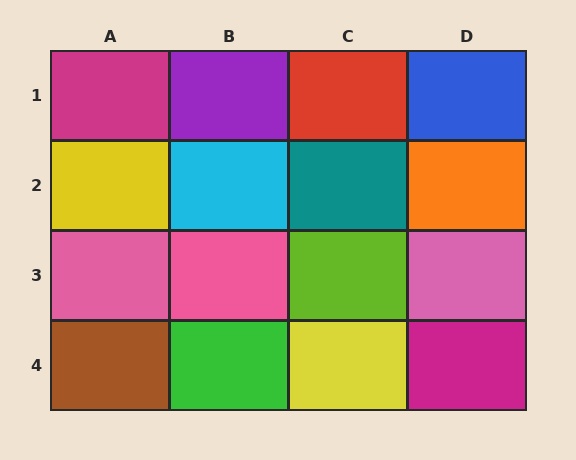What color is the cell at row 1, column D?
Blue.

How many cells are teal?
1 cell is teal.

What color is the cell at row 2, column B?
Cyan.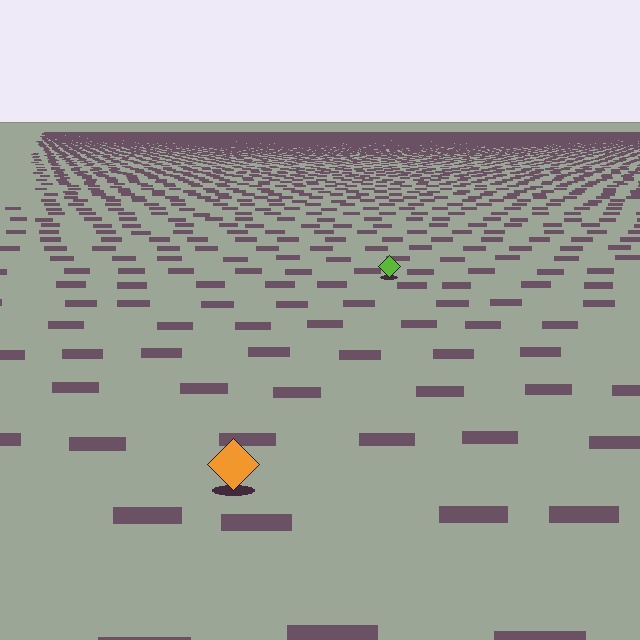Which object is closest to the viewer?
The orange diamond is closest. The texture marks near it are larger and more spread out.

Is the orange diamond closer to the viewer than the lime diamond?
Yes. The orange diamond is closer — you can tell from the texture gradient: the ground texture is coarser near it.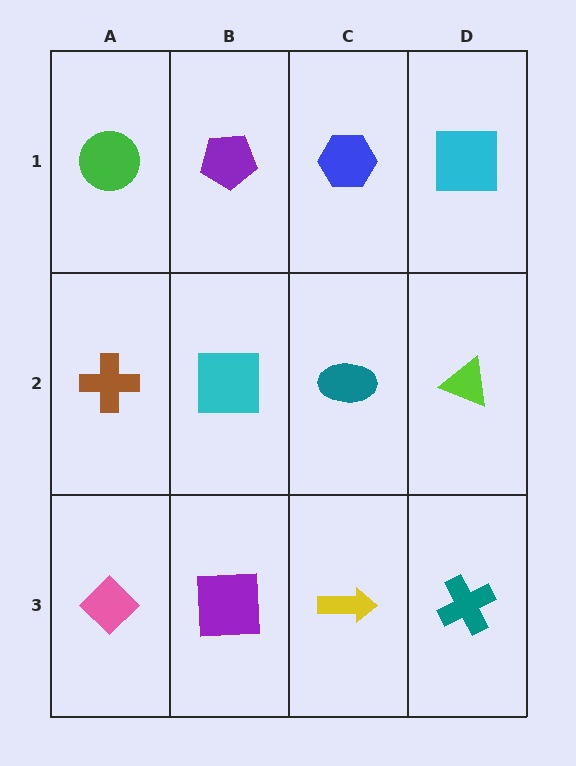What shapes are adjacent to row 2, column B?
A purple pentagon (row 1, column B), a purple square (row 3, column B), a brown cross (row 2, column A), a teal ellipse (row 2, column C).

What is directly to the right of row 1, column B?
A blue hexagon.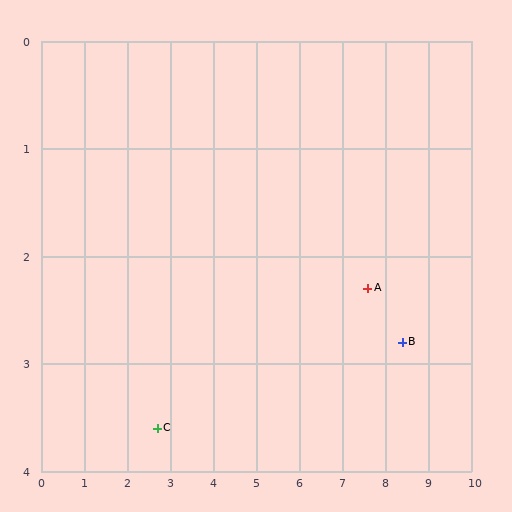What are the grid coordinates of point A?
Point A is at approximately (7.6, 2.3).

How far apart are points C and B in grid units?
Points C and B are about 5.8 grid units apart.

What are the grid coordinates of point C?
Point C is at approximately (2.7, 3.6).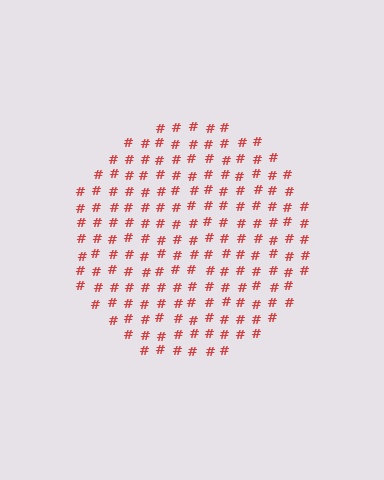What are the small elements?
The small elements are hash symbols.